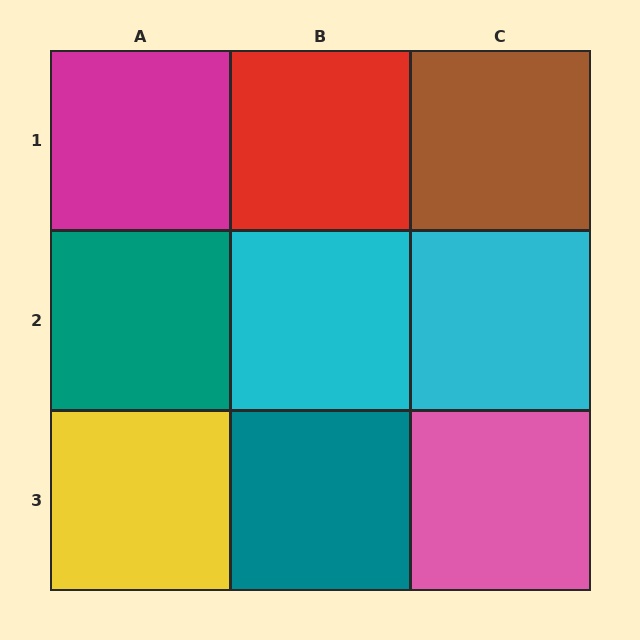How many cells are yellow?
1 cell is yellow.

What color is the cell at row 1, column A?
Magenta.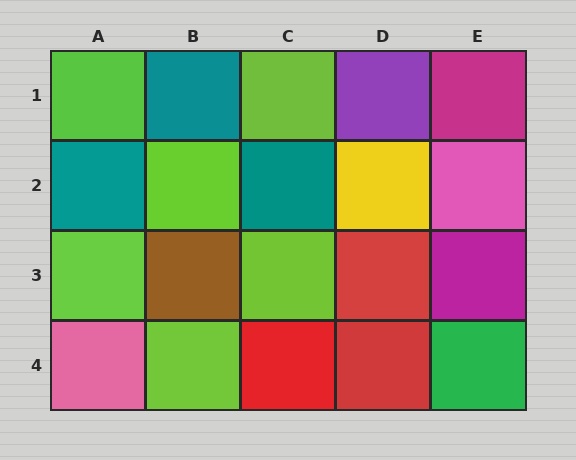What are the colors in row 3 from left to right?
Lime, brown, lime, red, magenta.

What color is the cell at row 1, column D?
Purple.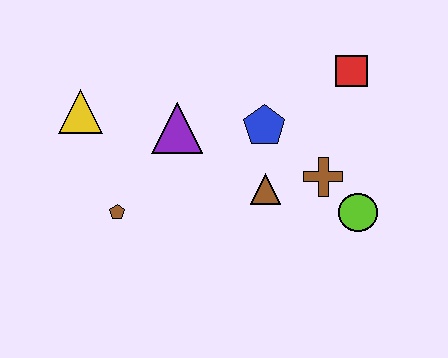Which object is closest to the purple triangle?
The blue pentagon is closest to the purple triangle.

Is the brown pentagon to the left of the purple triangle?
Yes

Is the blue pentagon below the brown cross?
No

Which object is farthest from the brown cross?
The yellow triangle is farthest from the brown cross.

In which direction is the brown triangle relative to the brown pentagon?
The brown triangle is to the right of the brown pentagon.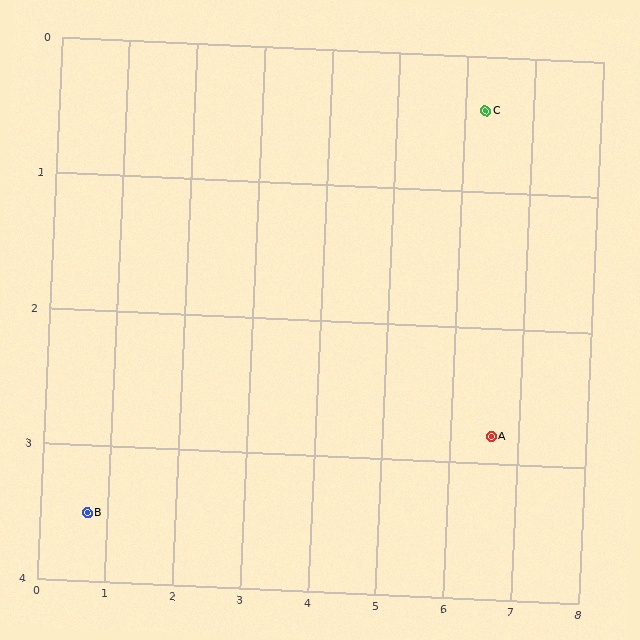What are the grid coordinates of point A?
Point A is at approximately (6.6, 2.8).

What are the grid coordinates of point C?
Point C is at approximately (6.3, 0.4).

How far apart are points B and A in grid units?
Points B and A are about 5.9 grid units apart.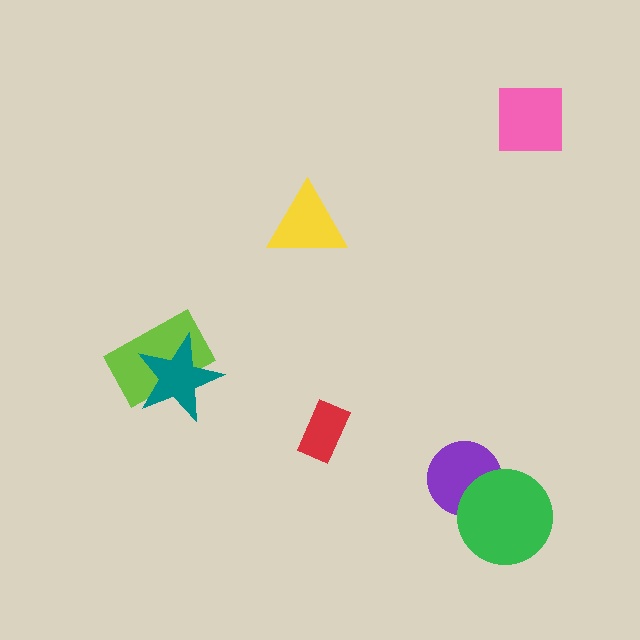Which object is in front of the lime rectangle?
The teal star is in front of the lime rectangle.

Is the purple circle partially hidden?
Yes, it is partially covered by another shape.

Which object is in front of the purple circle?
The green circle is in front of the purple circle.